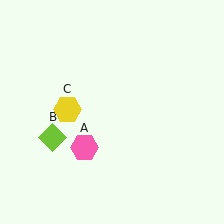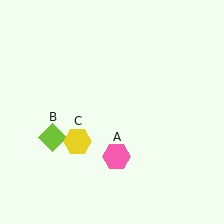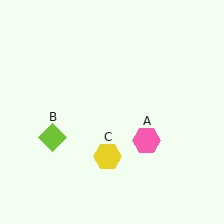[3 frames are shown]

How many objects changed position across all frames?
2 objects changed position: pink hexagon (object A), yellow hexagon (object C).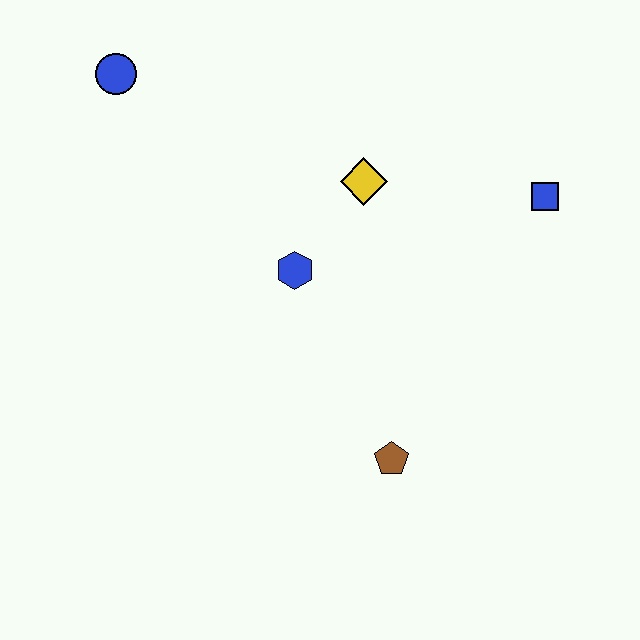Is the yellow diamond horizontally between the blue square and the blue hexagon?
Yes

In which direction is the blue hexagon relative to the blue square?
The blue hexagon is to the left of the blue square.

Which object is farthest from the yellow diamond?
The brown pentagon is farthest from the yellow diamond.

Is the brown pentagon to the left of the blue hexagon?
No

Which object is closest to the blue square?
The yellow diamond is closest to the blue square.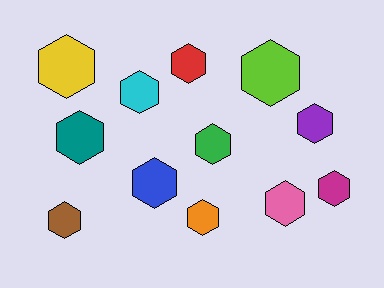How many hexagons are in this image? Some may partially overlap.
There are 12 hexagons.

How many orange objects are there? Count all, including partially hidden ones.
There is 1 orange object.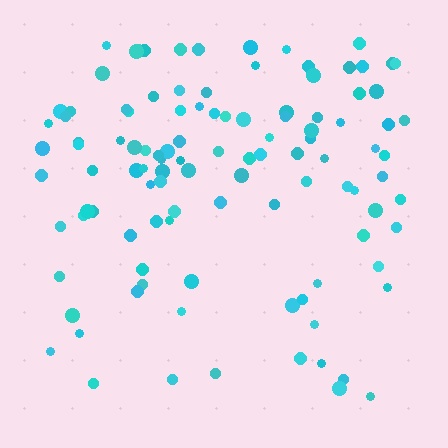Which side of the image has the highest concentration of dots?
The top.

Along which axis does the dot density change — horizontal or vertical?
Vertical.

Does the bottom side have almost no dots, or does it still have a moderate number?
Still a moderate number, just noticeably fewer than the top.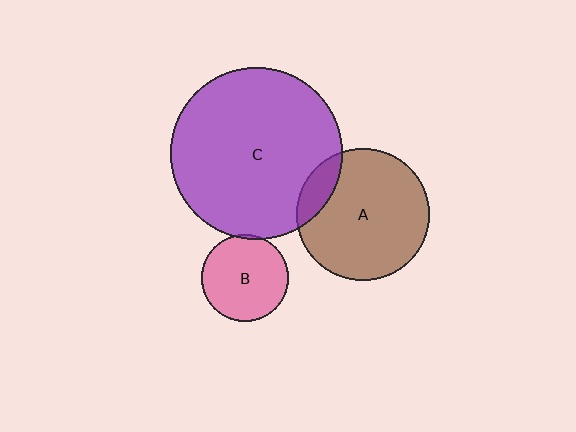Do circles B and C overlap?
Yes.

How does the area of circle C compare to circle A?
Approximately 1.7 times.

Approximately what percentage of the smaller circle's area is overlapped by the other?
Approximately 5%.